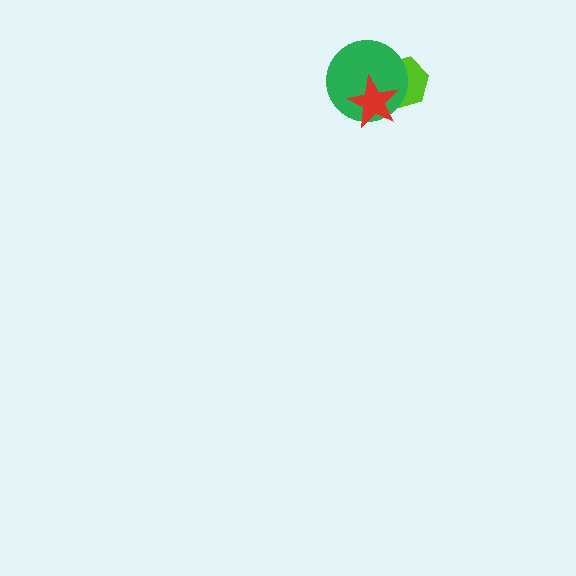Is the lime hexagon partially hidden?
Yes, it is partially covered by another shape.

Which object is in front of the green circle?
The red star is in front of the green circle.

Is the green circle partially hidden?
Yes, it is partially covered by another shape.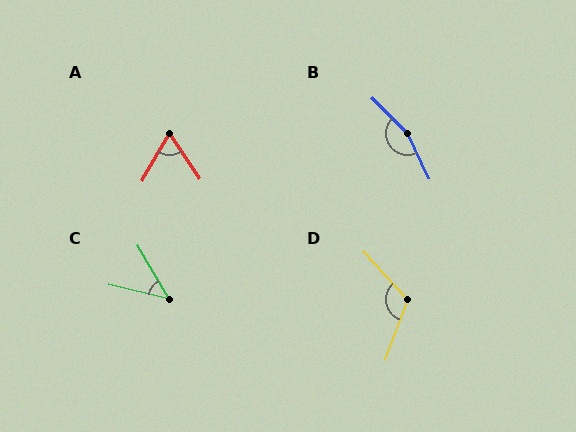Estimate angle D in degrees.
Approximately 116 degrees.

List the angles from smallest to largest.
C (46°), A (64°), D (116°), B (160°).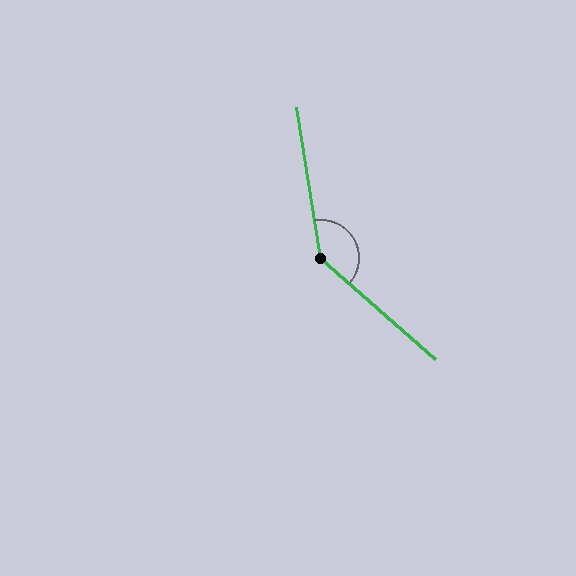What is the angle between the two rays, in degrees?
Approximately 141 degrees.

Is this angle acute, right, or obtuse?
It is obtuse.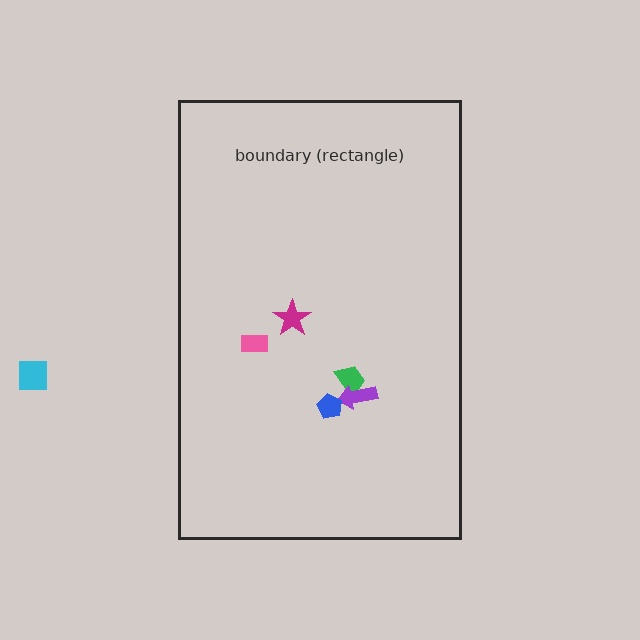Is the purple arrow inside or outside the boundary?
Inside.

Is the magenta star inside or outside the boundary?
Inside.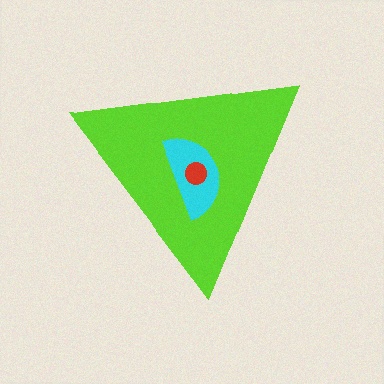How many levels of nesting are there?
3.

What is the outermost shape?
The lime triangle.